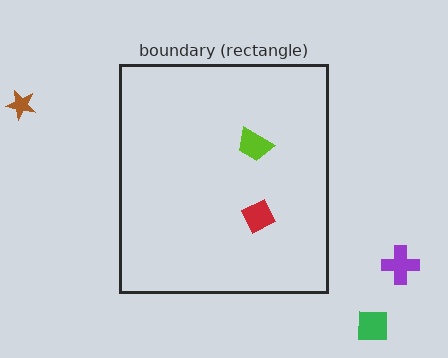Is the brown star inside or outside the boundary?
Outside.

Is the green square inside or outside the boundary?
Outside.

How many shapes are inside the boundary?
2 inside, 3 outside.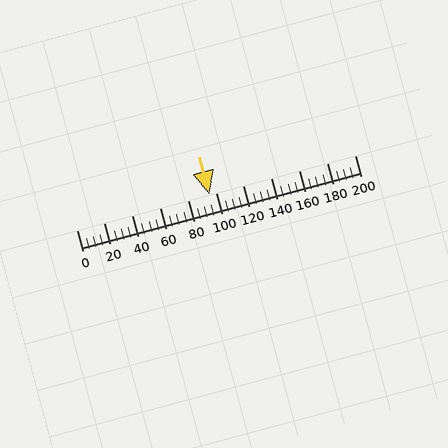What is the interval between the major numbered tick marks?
The major tick marks are spaced 20 units apart.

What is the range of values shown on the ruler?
The ruler shows values from 0 to 200.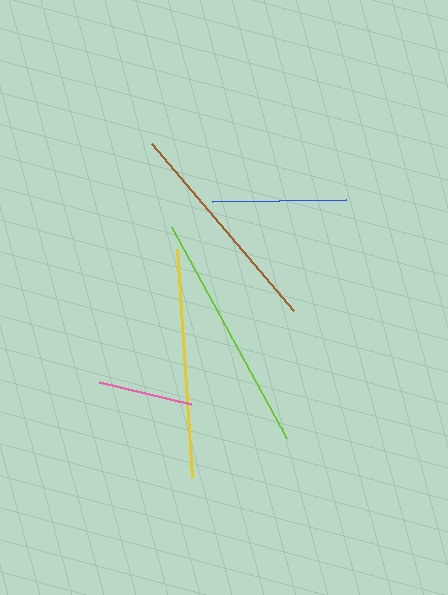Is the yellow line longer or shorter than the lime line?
The lime line is longer than the yellow line.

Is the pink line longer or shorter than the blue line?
The blue line is longer than the pink line.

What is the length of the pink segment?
The pink segment is approximately 95 pixels long.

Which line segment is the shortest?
The pink line is the shortest at approximately 95 pixels.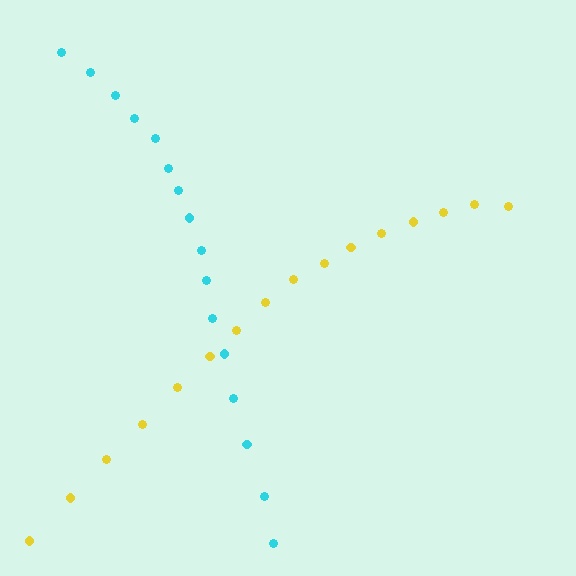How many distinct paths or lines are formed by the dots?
There are 2 distinct paths.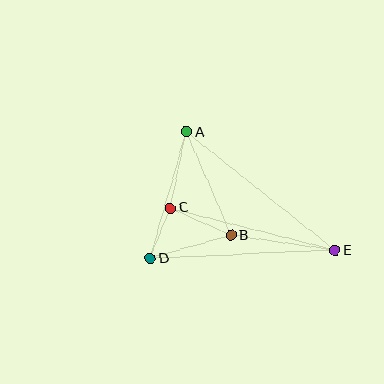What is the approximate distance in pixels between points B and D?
The distance between B and D is approximately 84 pixels.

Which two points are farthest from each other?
Points A and E are farthest from each other.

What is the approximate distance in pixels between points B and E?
The distance between B and E is approximately 105 pixels.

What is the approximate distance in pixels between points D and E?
The distance between D and E is approximately 185 pixels.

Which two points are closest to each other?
Points C and D are closest to each other.